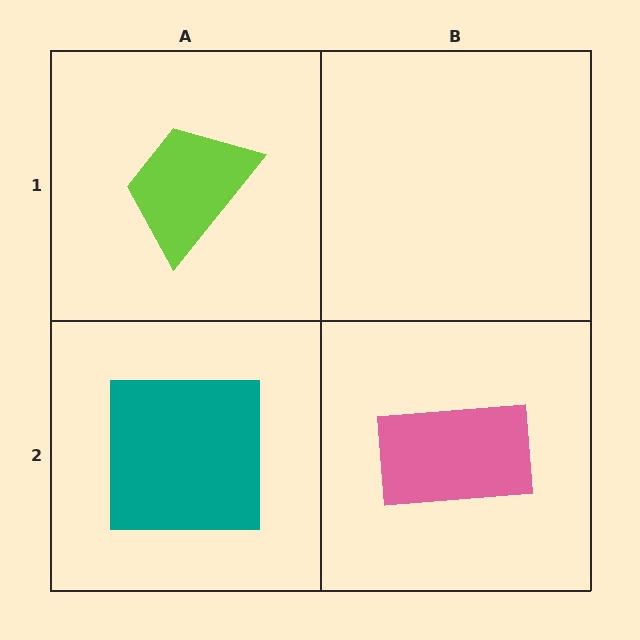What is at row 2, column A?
A teal square.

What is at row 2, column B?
A pink rectangle.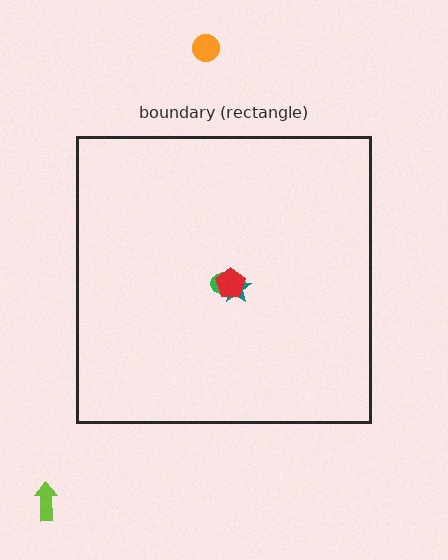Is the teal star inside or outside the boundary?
Inside.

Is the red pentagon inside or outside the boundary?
Inside.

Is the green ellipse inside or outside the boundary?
Inside.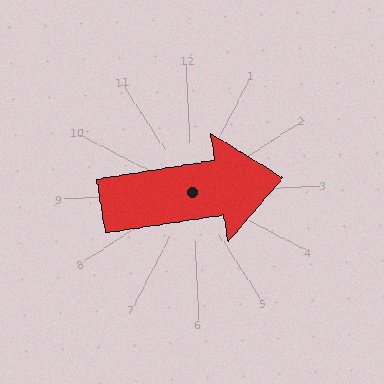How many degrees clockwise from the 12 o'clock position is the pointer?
Approximately 84 degrees.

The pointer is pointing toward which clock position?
Roughly 3 o'clock.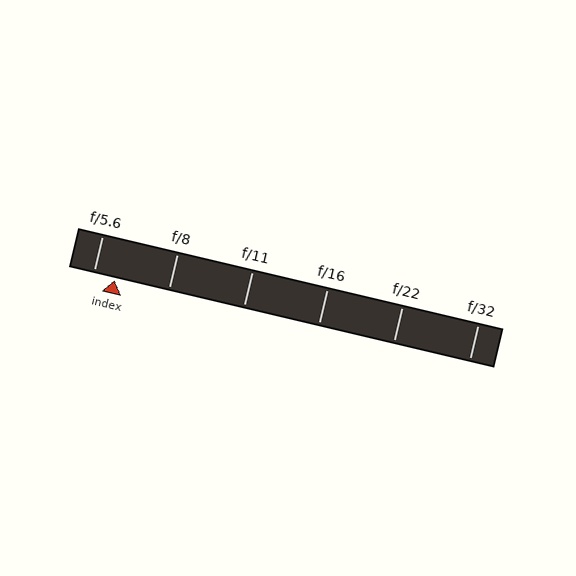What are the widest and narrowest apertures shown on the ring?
The widest aperture shown is f/5.6 and the narrowest is f/32.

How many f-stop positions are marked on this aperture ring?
There are 6 f-stop positions marked.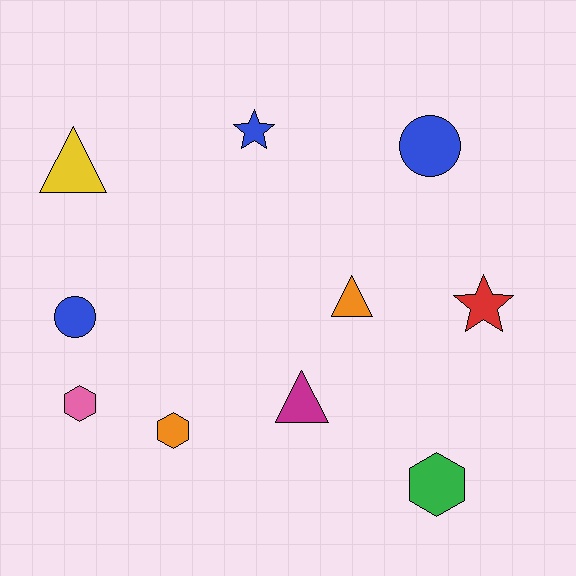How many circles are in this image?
There are 2 circles.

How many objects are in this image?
There are 10 objects.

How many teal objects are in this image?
There are no teal objects.